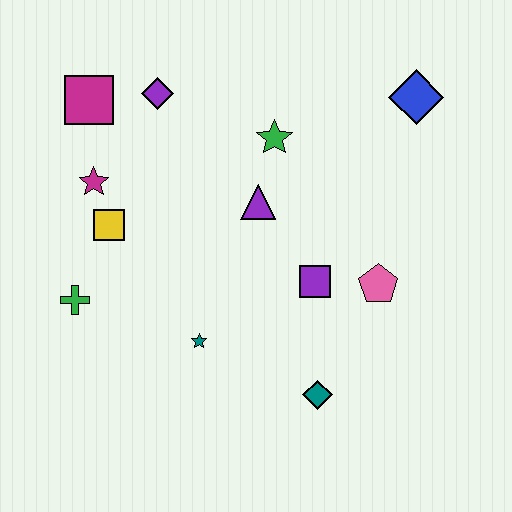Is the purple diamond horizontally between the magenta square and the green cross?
No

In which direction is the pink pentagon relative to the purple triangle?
The pink pentagon is to the right of the purple triangle.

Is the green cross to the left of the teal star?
Yes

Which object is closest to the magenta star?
The yellow square is closest to the magenta star.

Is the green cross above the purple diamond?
No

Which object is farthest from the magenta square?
The teal diamond is farthest from the magenta square.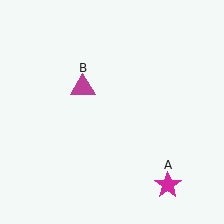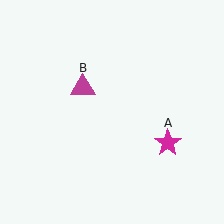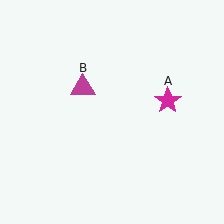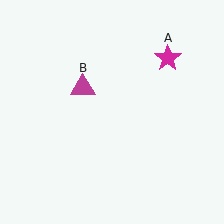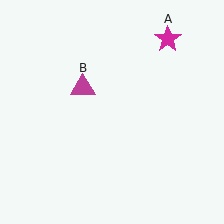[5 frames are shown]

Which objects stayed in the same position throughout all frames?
Magenta triangle (object B) remained stationary.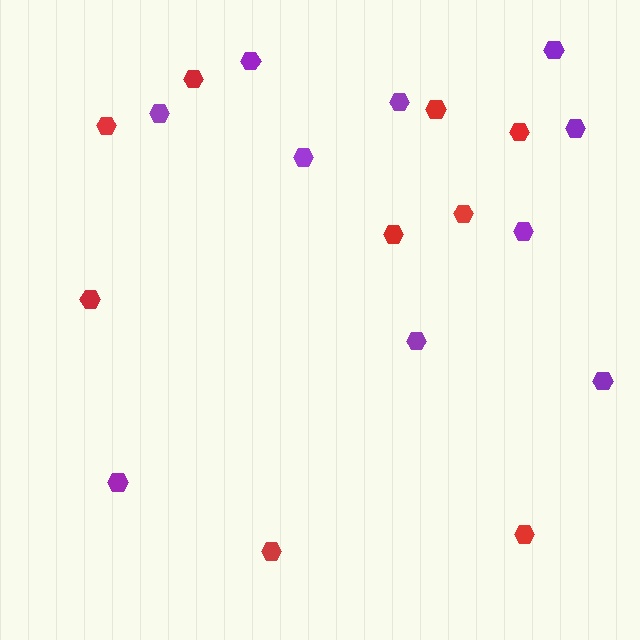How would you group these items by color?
There are 2 groups: one group of purple hexagons (10) and one group of red hexagons (9).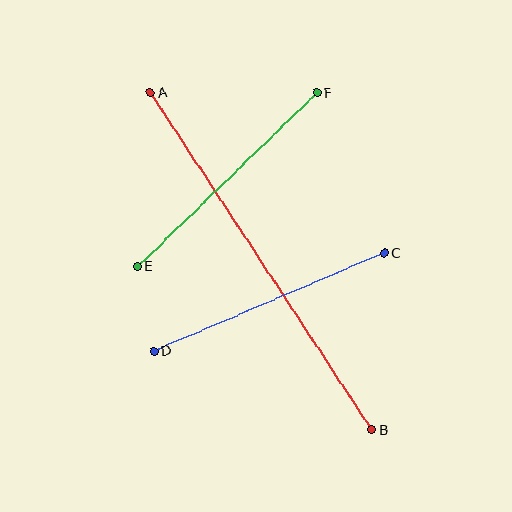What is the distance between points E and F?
The distance is approximately 250 pixels.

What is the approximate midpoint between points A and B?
The midpoint is at approximately (261, 261) pixels.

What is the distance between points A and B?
The distance is approximately 403 pixels.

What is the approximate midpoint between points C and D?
The midpoint is at approximately (269, 302) pixels.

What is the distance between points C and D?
The distance is approximately 251 pixels.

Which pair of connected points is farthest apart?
Points A and B are farthest apart.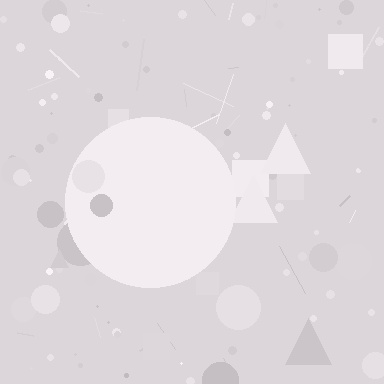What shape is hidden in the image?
A circle is hidden in the image.